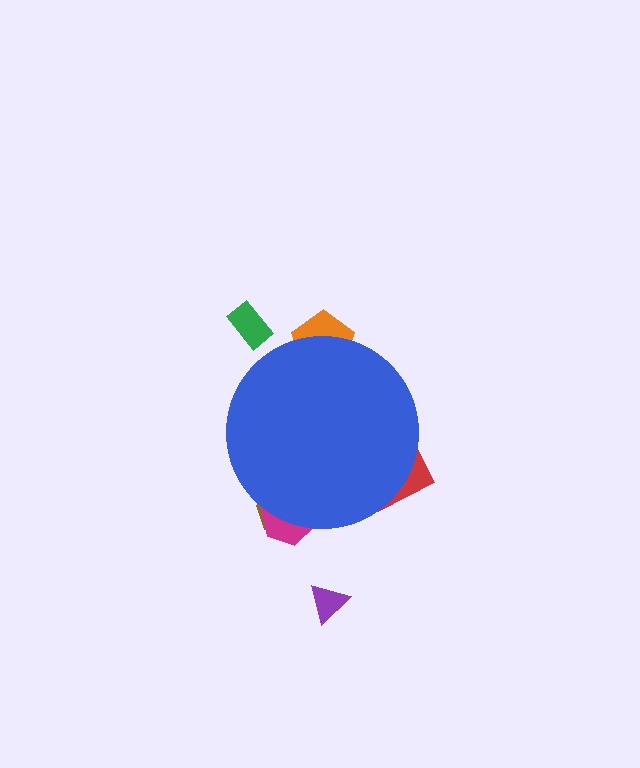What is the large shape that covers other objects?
A blue circle.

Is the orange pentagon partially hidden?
Yes, the orange pentagon is partially hidden behind the blue circle.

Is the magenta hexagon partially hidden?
Yes, the magenta hexagon is partially hidden behind the blue circle.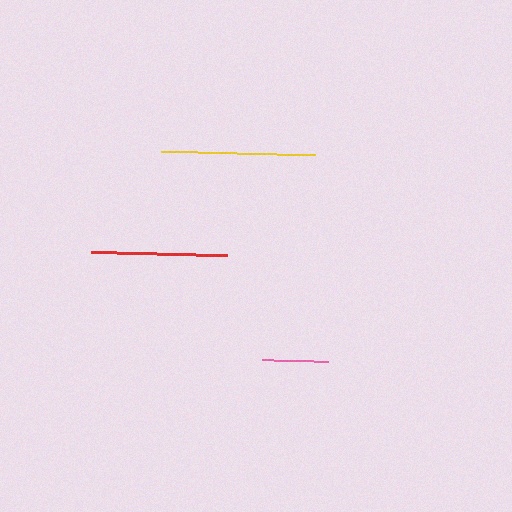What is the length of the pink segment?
The pink segment is approximately 66 pixels long.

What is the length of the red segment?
The red segment is approximately 136 pixels long.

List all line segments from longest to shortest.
From longest to shortest: yellow, red, pink.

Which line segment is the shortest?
The pink line is the shortest at approximately 66 pixels.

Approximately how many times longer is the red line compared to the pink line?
The red line is approximately 2.1 times the length of the pink line.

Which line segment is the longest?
The yellow line is the longest at approximately 154 pixels.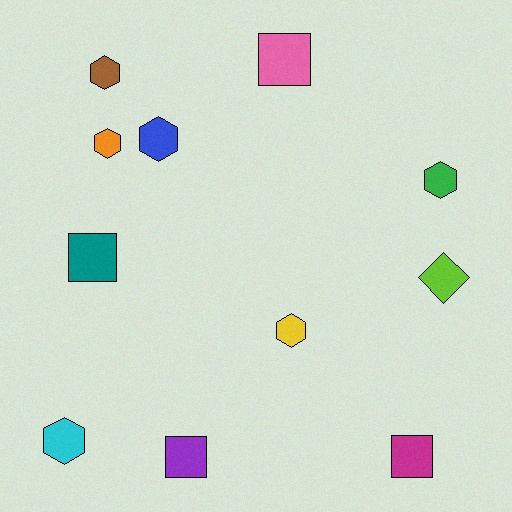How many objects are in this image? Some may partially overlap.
There are 11 objects.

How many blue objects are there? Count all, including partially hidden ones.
There is 1 blue object.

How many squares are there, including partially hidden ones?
There are 4 squares.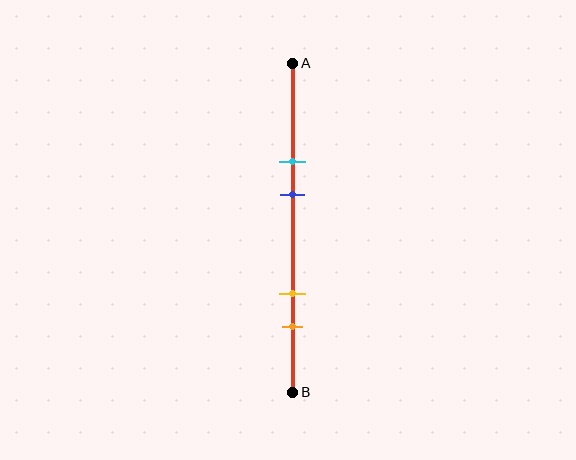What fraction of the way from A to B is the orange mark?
The orange mark is approximately 80% (0.8) of the way from A to B.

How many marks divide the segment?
There are 4 marks dividing the segment.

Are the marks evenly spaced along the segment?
No, the marks are not evenly spaced.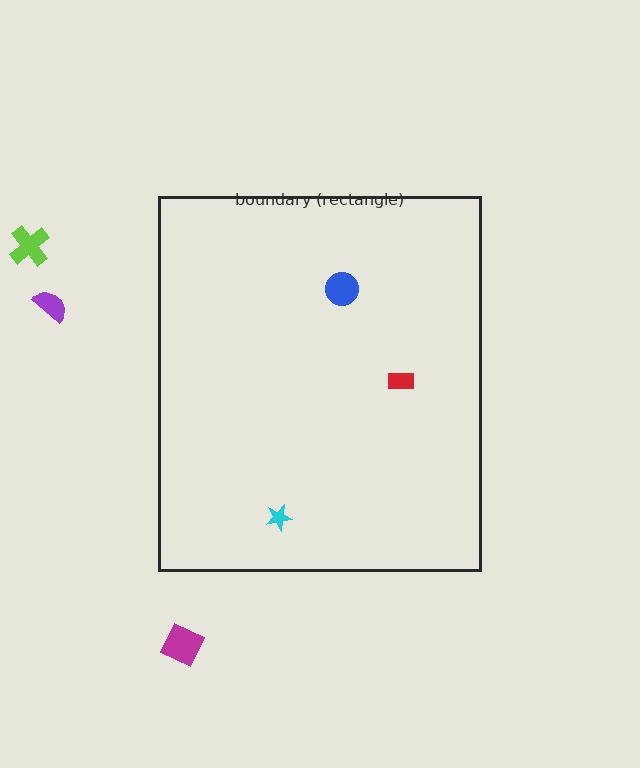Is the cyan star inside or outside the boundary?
Inside.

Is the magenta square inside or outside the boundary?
Outside.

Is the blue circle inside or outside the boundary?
Inside.